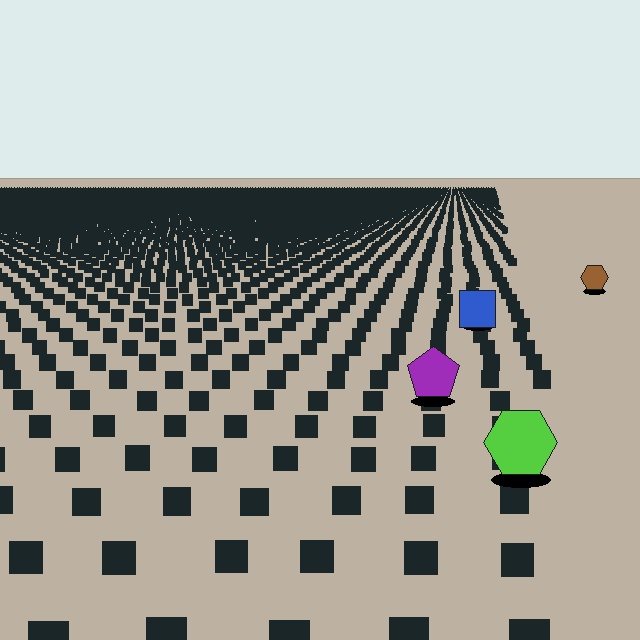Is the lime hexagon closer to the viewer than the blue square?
Yes. The lime hexagon is closer — you can tell from the texture gradient: the ground texture is coarser near it.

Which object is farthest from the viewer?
The brown hexagon is farthest from the viewer. It appears smaller and the ground texture around it is denser.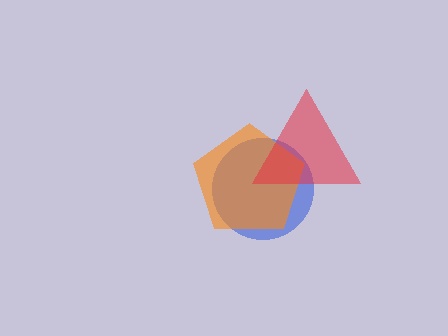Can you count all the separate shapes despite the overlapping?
Yes, there are 3 separate shapes.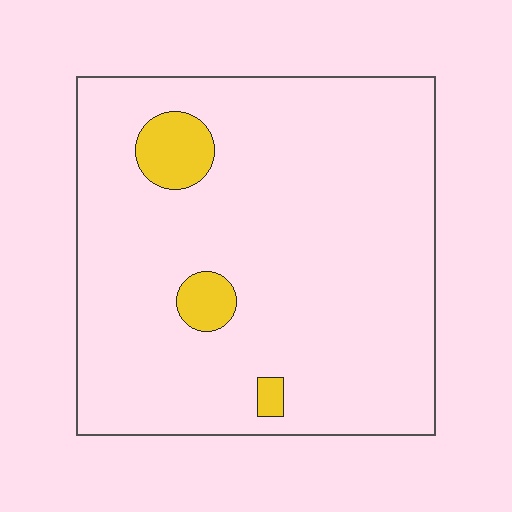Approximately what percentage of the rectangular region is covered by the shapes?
Approximately 5%.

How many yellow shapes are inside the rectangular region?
3.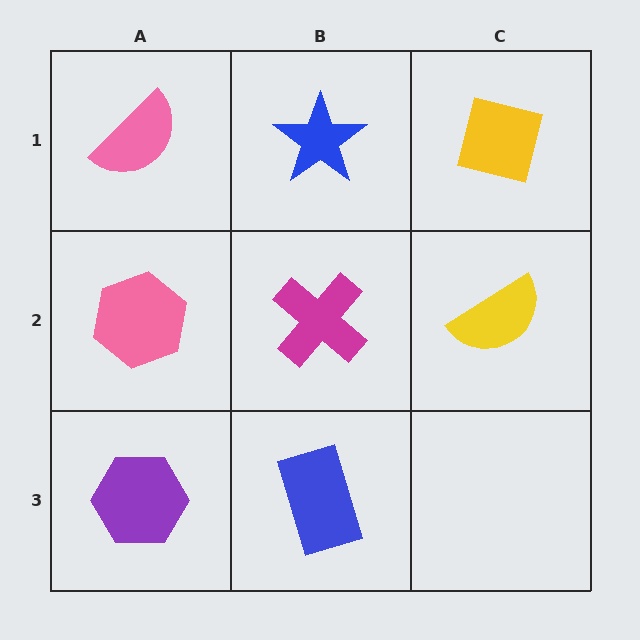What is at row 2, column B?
A magenta cross.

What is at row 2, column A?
A pink hexagon.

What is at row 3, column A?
A purple hexagon.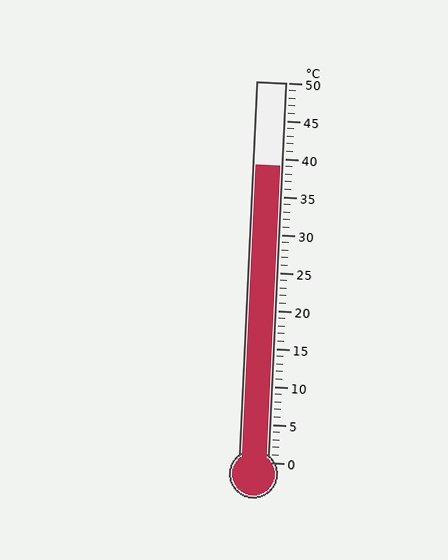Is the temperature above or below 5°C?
The temperature is above 5°C.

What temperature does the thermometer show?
The thermometer shows approximately 39°C.